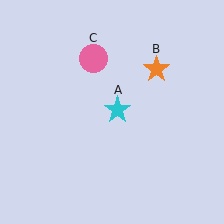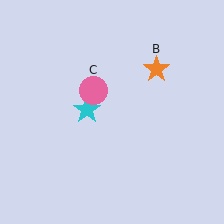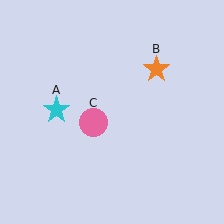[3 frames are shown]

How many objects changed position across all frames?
2 objects changed position: cyan star (object A), pink circle (object C).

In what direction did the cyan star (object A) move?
The cyan star (object A) moved left.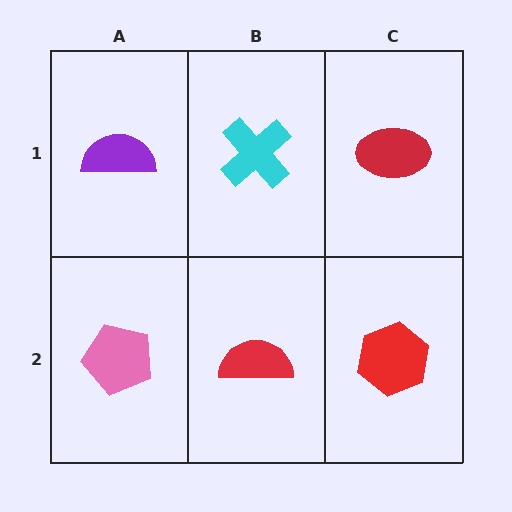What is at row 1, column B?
A cyan cross.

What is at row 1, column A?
A purple semicircle.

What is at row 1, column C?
A red ellipse.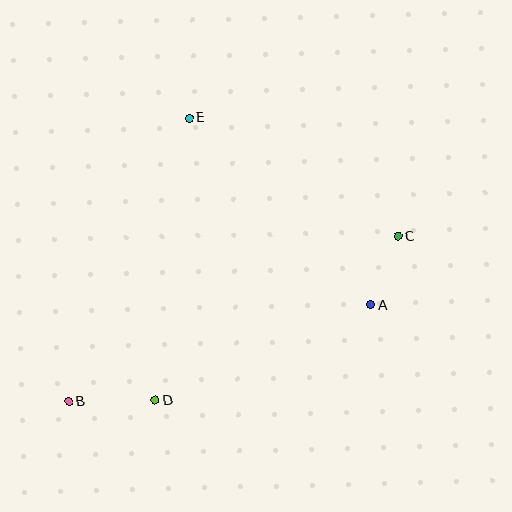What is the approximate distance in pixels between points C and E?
The distance between C and E is approximately 240 pixels.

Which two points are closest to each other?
Points A and C are closest to each other.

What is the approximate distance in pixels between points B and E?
The distance between B and E is approximately 308 pixels.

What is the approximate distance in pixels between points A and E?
The distance between A and E is approximately 261 pixels.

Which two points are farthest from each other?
Points B and C are farthest from each other.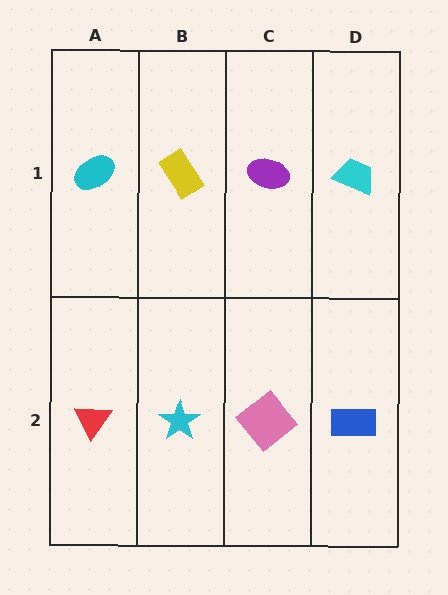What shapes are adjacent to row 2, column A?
A cyan ellipse (row 1, column A), a cyan star (row 2, column B).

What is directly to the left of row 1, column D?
A purple ellipse.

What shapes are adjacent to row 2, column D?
A cyan trapezoid (row 1, column D), a pink diamond (row 2, column C).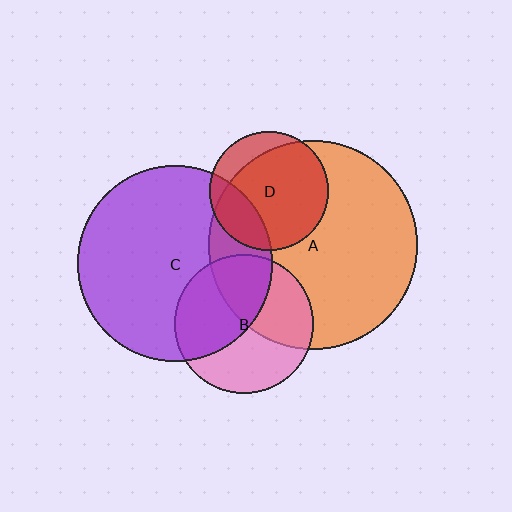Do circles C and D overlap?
Yes.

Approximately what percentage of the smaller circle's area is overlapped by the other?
Approximately 25%.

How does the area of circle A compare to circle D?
Approximately 3.1 times.